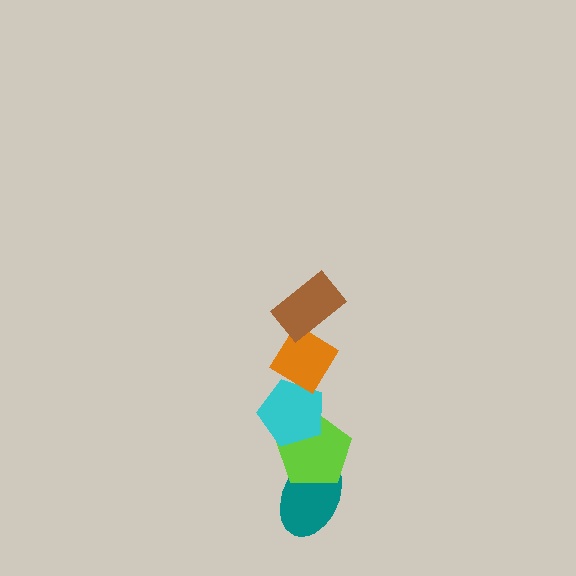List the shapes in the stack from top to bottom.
From top to bottom: the brown rectangle, the orange diamond, the cyan pentagon, the lime pentagon, the teal ellipse.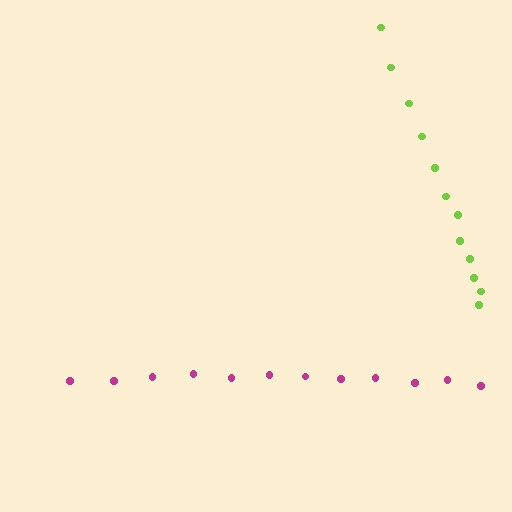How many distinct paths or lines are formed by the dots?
There are 2 distinct paths.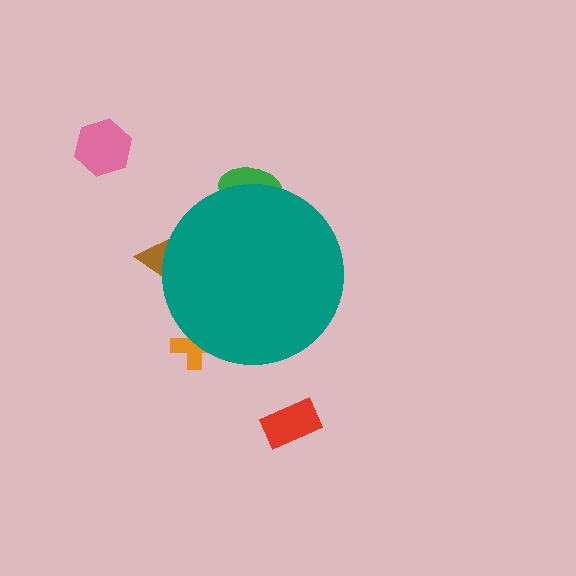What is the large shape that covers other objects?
A teal circle.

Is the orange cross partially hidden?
Yes, the orange cross is partially hidden behind the teal circle.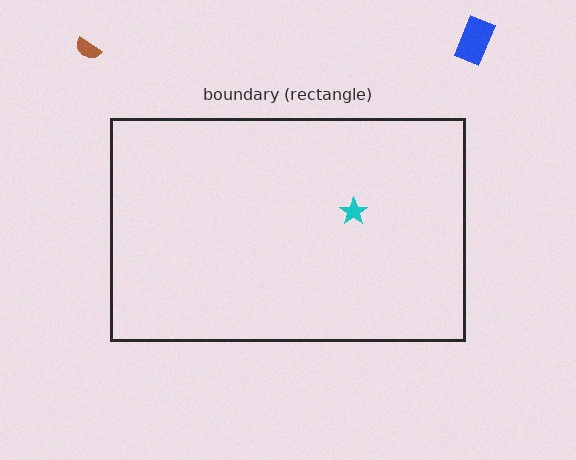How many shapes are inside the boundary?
1 inside, 2 outside.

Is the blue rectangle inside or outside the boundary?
Outside.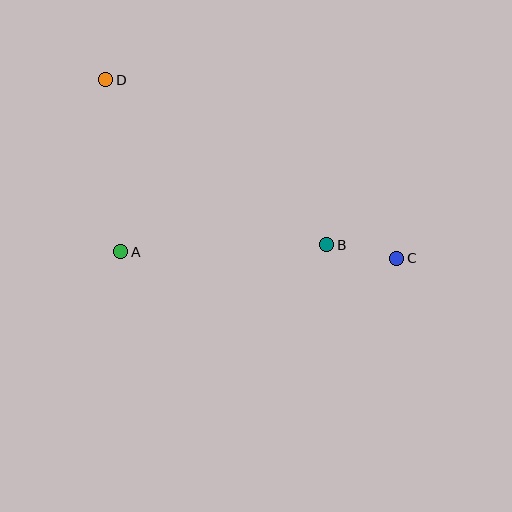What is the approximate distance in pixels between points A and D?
The distance between A and D is approximately 172 pixels.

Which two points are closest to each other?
Points B and C are closest to each other.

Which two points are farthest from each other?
Points C and D are farthest from each other.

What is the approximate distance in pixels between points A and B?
The distance between A and B is approximately 206 pixels.